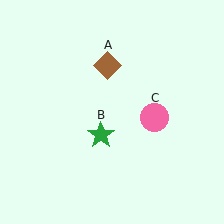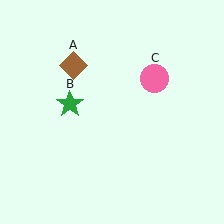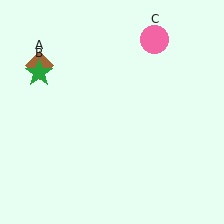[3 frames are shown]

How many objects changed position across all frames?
3 objects changed position: brown diamond (object A), green star (object B), pink circle (object C).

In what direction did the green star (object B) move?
The green star (object B) moved up and to the left.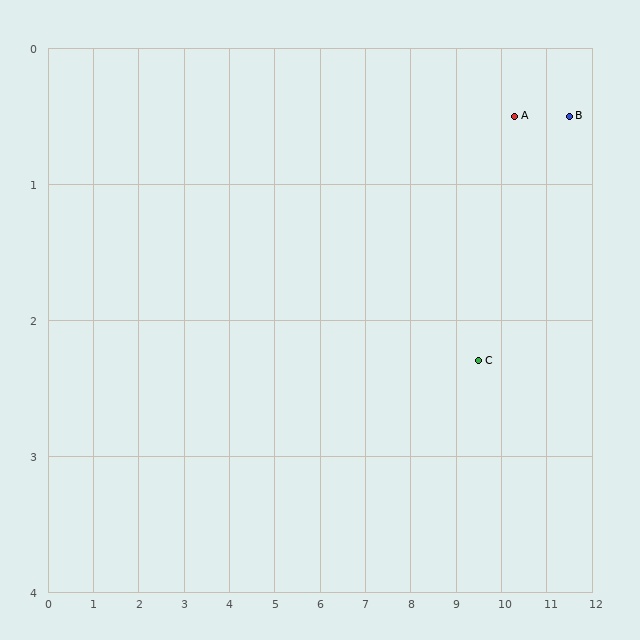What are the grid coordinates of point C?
Point C is at approximately (9.5, 2.3).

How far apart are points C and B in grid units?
Points C and B are about 2.7 grid units apart.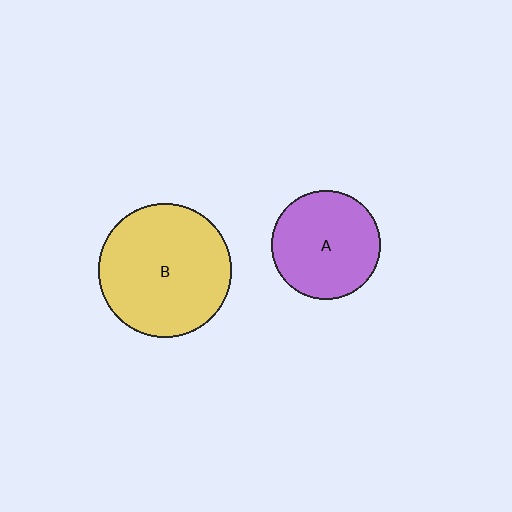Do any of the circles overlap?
No, none of the circles overlap.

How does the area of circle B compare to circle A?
Approximately 1.5 times.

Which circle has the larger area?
Circle B (yellow).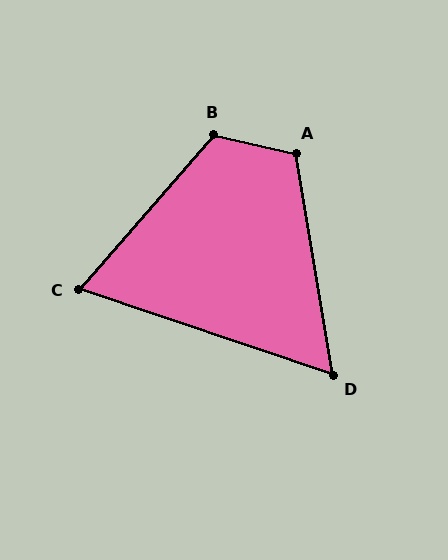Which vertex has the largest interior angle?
B, at approximately 118 degrees.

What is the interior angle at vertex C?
Approximately 68 degrees (acute).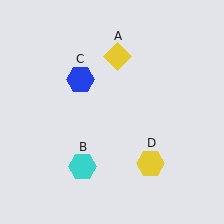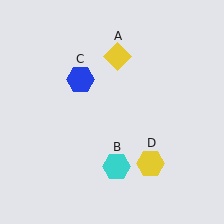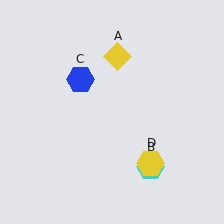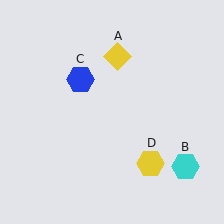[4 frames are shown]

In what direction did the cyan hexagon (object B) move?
The cyan hexagon (object B) moved right.